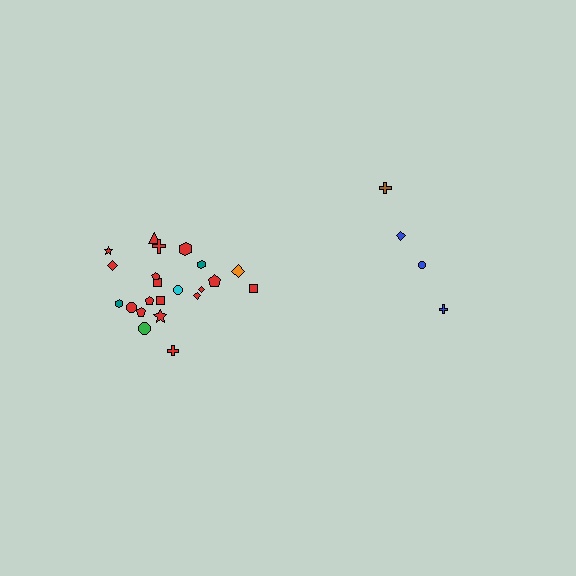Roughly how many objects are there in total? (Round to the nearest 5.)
Roughly 25 objects in total.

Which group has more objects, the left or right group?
The left group.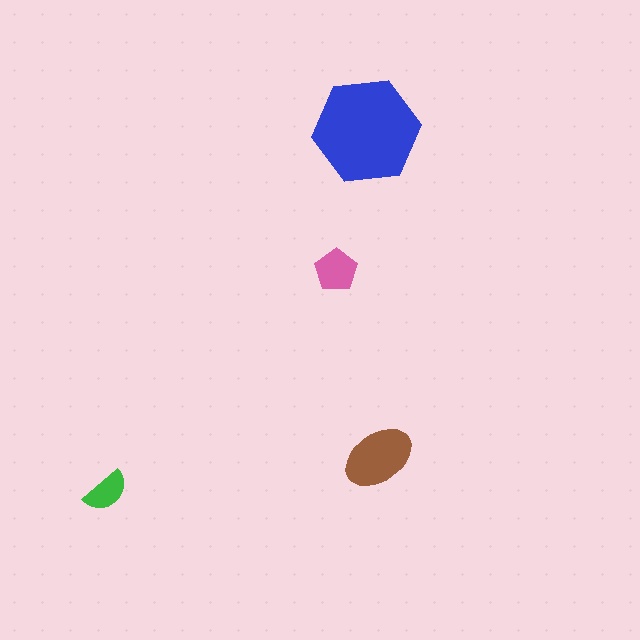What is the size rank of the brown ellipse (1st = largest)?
2nd.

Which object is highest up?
The blue hexagon is topmost.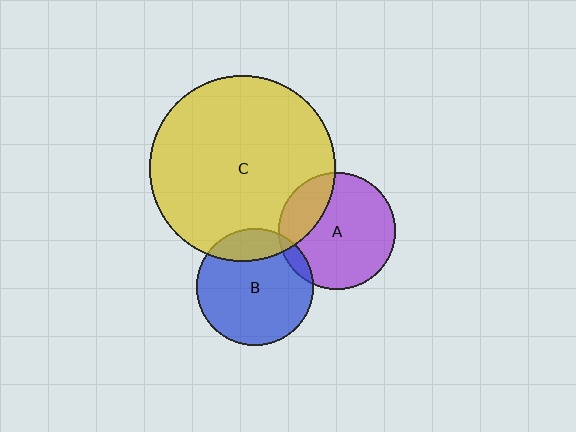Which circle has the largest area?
Circle C (yellow).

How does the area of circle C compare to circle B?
Approximately 2.5 times.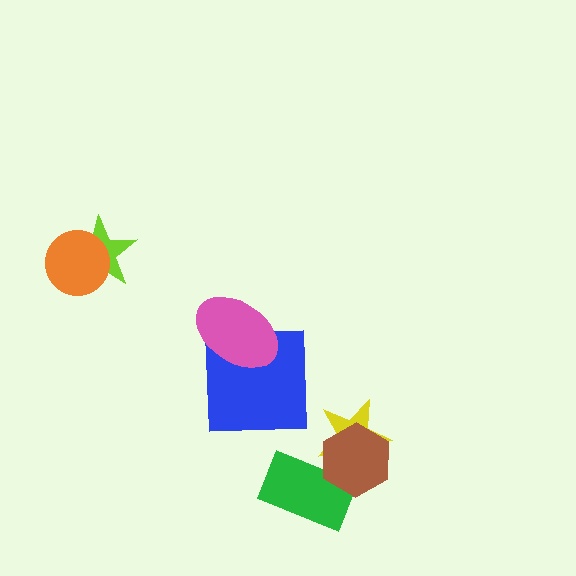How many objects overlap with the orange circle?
1 object overlaps with the orange circle.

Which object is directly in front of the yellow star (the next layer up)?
The green rectangle is directly in front of the yellow star.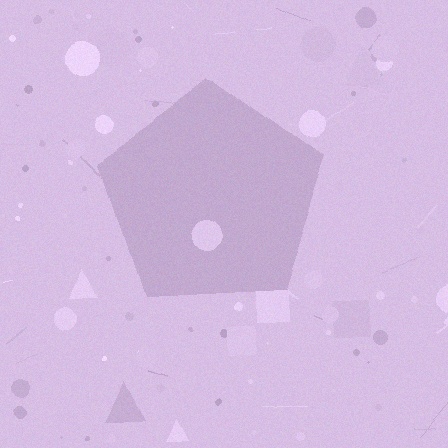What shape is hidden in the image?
A pentagon is hidden in the image.